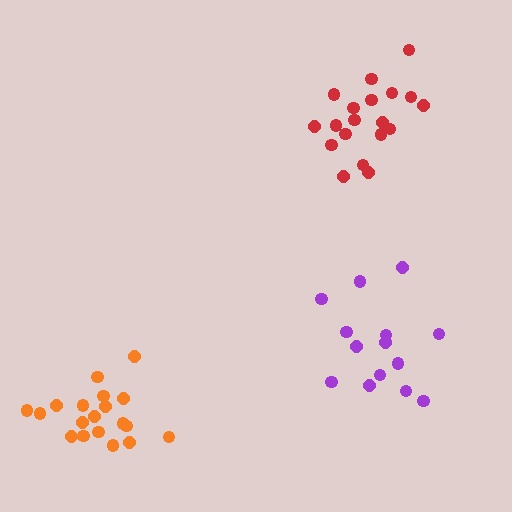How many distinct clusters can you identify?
There are 3 distinct clusters.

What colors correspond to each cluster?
The clusters are colored: purple, orange, red.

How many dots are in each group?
Group 1: 14 dots, Group 2: 19 dots, Group 3: 19 dots (52 total).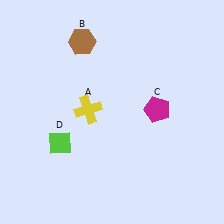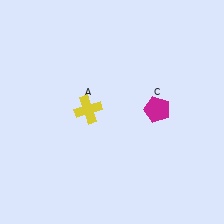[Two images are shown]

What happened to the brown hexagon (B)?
The brown hexagon (B) was removed in Image 2. It was in the top-left area of Image 1.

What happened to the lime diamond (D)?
The lime diamond (D) was removed in Image 2. It was in the bottom-left area of Image 1.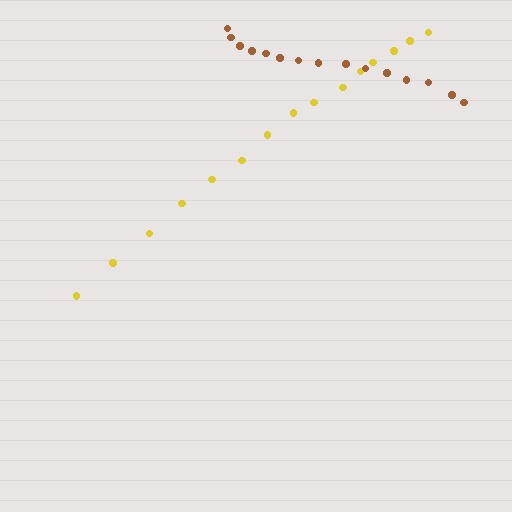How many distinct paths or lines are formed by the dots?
There are 2 distinct paths.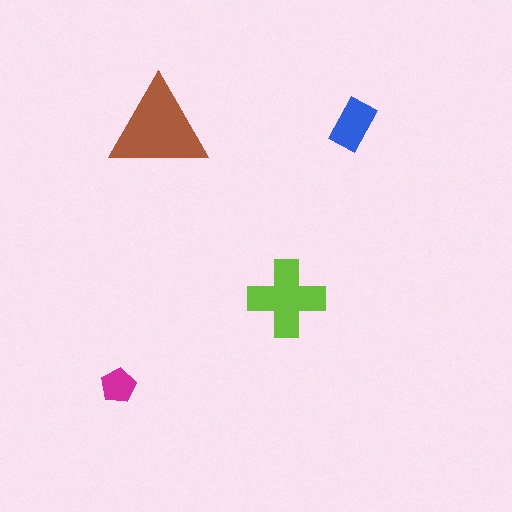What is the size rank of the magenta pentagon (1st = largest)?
4th.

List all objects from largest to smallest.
The brown triangle, the lime cross, the blue rectangle, the magenta pentagon.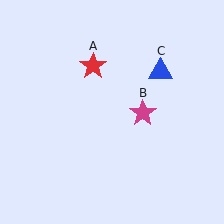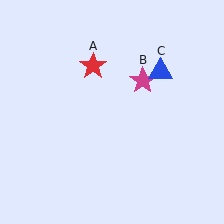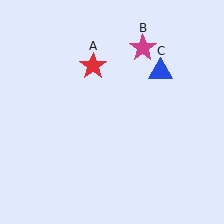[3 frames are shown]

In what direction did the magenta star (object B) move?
The magenta star (object B) moved up.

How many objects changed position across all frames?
1 object changed position: magenta star (object B).